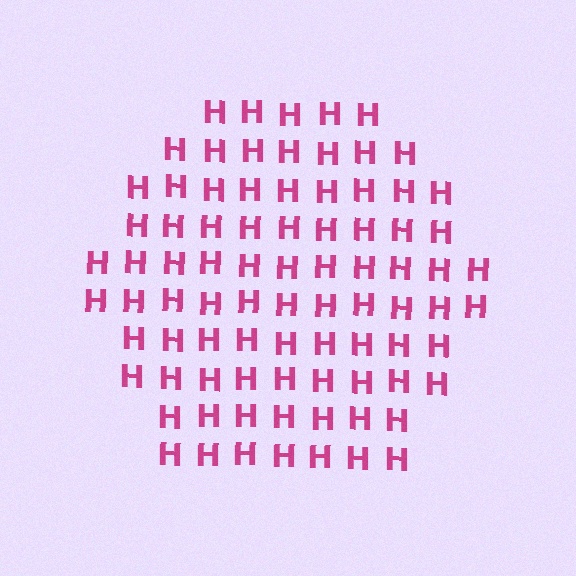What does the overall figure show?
The overall figure shows a hexagon.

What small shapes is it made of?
It is made of small letter H's.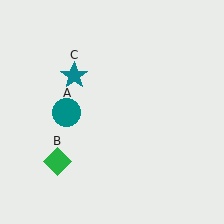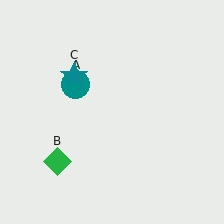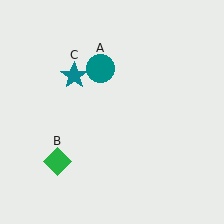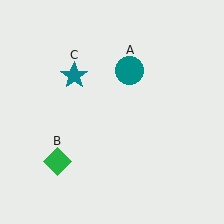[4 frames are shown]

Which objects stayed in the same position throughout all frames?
Green diamond (object B) and teal star (object C) remained stationary.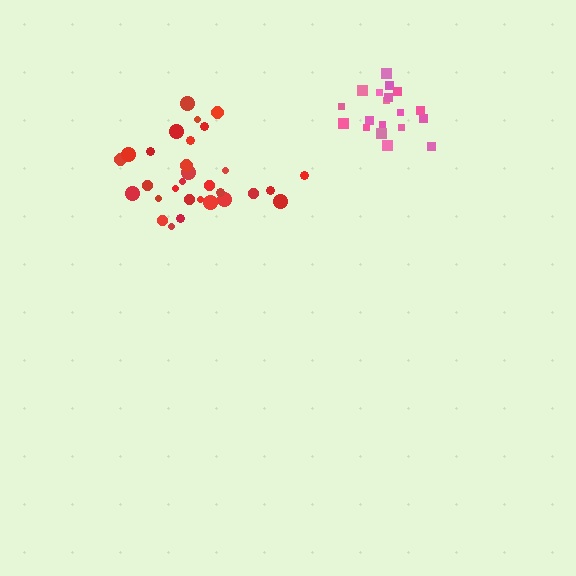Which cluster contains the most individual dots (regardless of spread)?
Red (30).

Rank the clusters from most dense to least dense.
pink, red.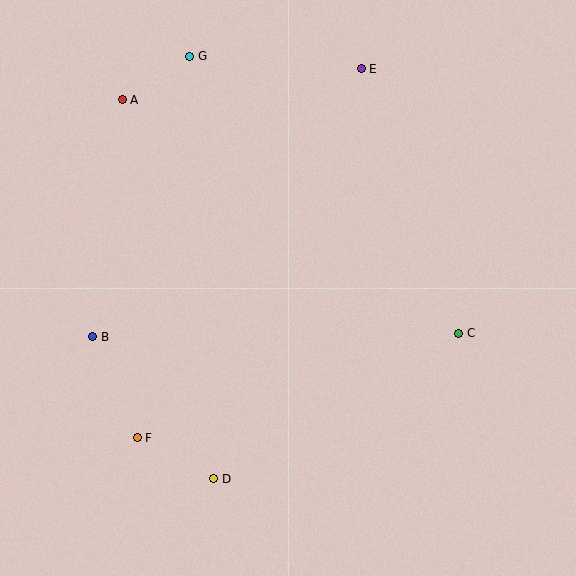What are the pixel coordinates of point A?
Point A is at (122, 100).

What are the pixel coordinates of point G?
Point G is at (190, 56).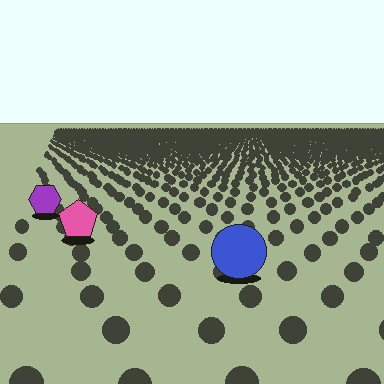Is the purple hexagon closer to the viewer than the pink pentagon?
No. The pink pentagon is closer — you can tell from the texture gradient: the ground texture is coarser near it.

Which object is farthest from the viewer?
The purple hexagon is farthest from the viewer. It appears smaller and the ground texture around it is denser.